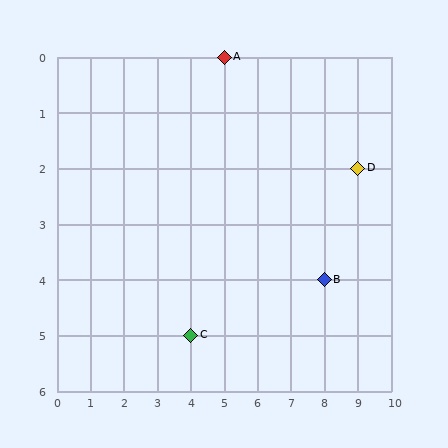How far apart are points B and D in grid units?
Points B and D are 1 column and 2 rows apart (about 2.2 grid units diagonally).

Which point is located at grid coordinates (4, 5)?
Point C is at (4, 5).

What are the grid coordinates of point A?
Point A is at grid coordinates (5, 0).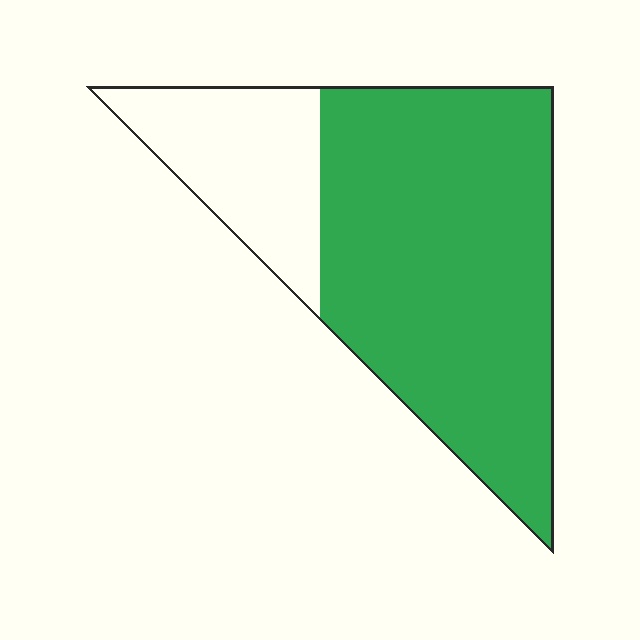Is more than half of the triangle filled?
Yes.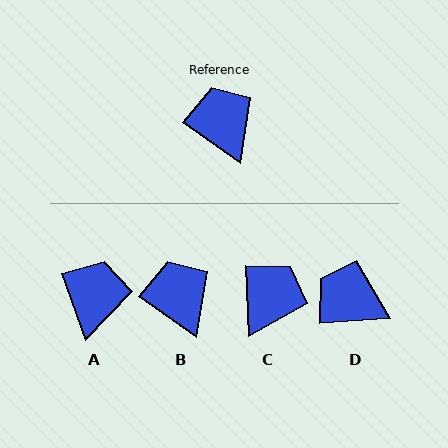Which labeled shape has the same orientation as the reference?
B.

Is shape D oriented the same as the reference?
No, it is off by about 39 degrees.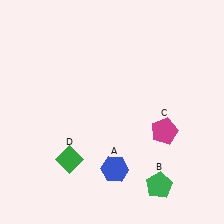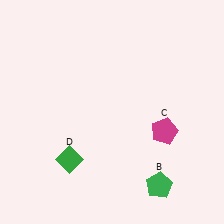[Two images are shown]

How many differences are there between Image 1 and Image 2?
There is 1 difference between the two images.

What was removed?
The blue hexagon (A) was removed in Image 2.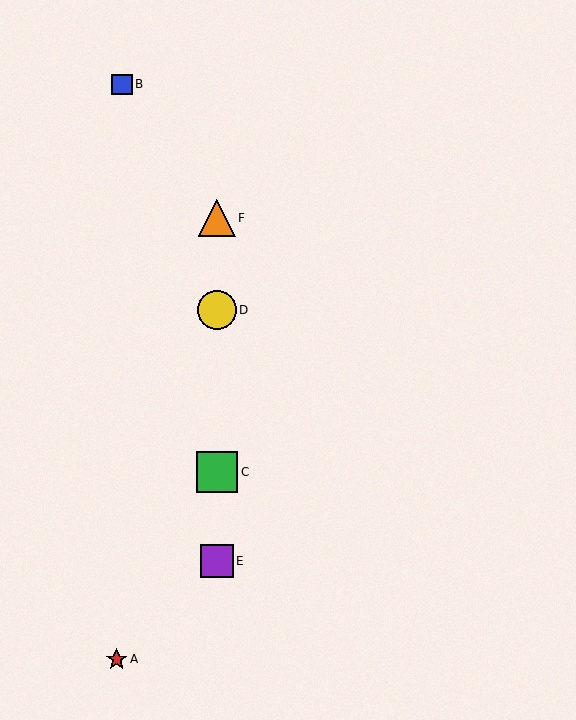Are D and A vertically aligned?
No, D is at x≈217 and A is at x≈117.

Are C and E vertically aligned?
Yes, both are at x≈217.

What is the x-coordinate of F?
Object F is at x≈217.